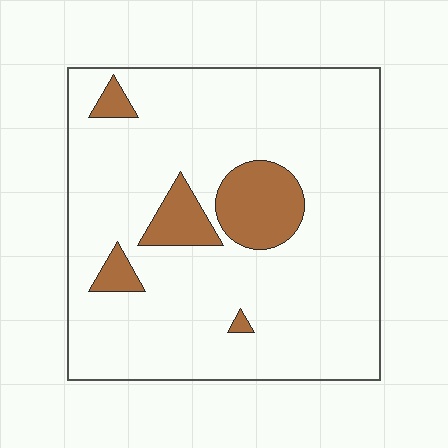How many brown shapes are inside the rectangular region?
5.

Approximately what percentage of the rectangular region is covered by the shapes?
Approximately 15%.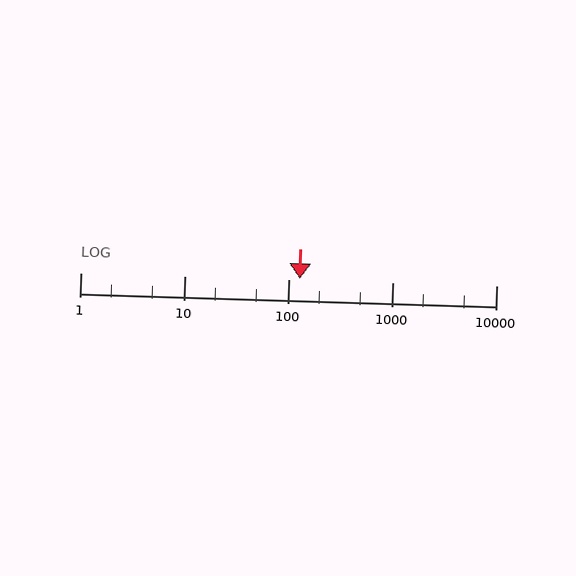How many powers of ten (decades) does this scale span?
The scale spans 4 decades, from 1 to 10000.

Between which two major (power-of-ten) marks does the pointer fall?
The pointer is between 100 and 1000.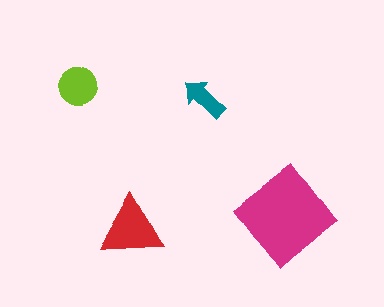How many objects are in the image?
There are 4 objects in the image.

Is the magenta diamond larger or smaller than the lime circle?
Larger.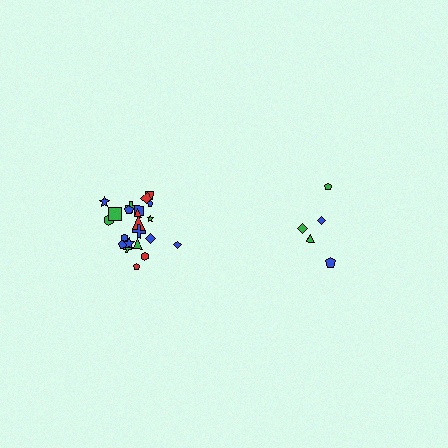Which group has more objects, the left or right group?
The left group.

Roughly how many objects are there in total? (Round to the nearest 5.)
Roughly 25 objects in total.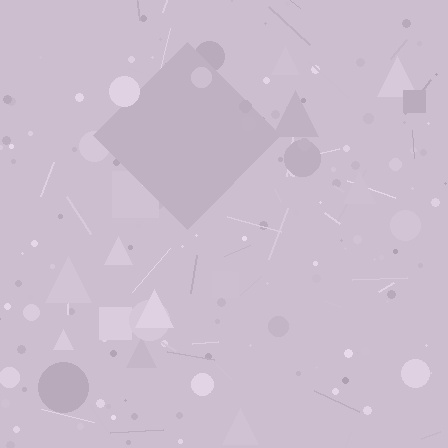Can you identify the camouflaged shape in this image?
The camouflaged shape is a diamond.